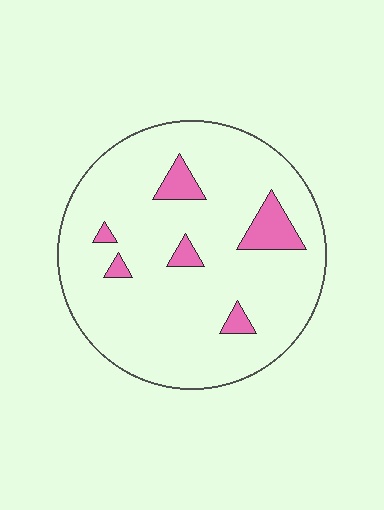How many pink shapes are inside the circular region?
6.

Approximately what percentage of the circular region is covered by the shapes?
Approximately 10%.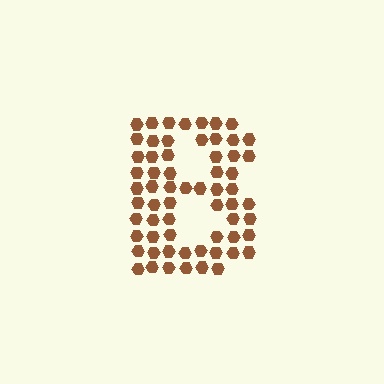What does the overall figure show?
The overall figure shows the letter B.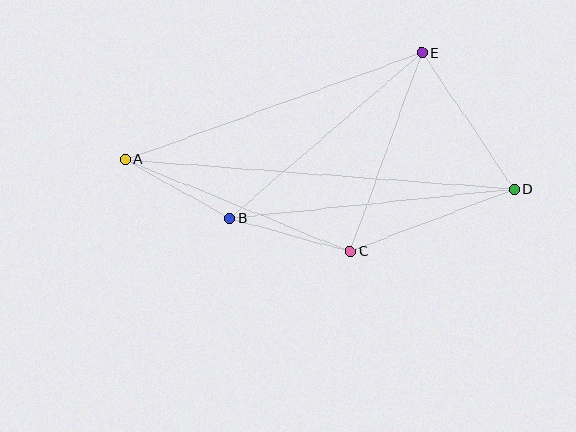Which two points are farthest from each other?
Points A and D are farthest from each other.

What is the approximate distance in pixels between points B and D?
The distance between B and D is approximately 286 pixels.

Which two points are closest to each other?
Points A and B are closest to each other.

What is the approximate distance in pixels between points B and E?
The distance between B and E is approximately 254 pixels.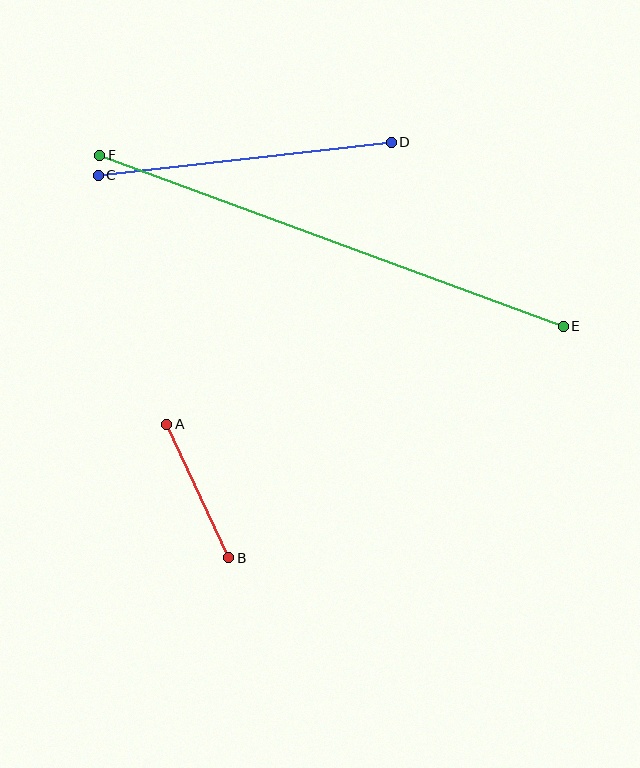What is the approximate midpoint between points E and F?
The midpoint is at approximately (332, 241) pixels.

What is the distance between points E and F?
The distance is approximately 494 pixels.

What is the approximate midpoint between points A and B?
The midpoint is at approximately (198, 491) pixels.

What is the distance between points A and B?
The distance is approximately 147 pixels.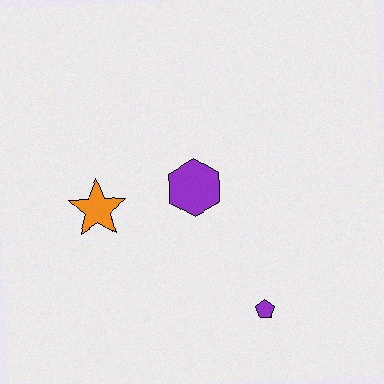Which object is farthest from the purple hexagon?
The purple pentagon is farthest from the purple hexagon.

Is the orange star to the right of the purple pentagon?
No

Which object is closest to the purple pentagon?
The purple hexagon is closest to the purple pentagon.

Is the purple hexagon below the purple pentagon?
No